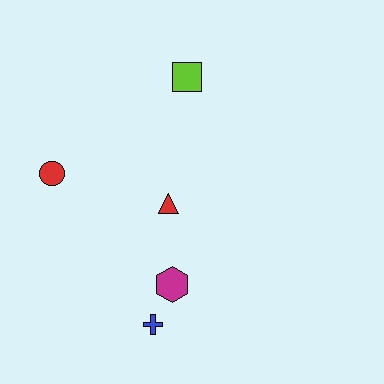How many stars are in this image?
There are no stars.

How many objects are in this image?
There are 5 objects.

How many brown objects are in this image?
There are no brown objects.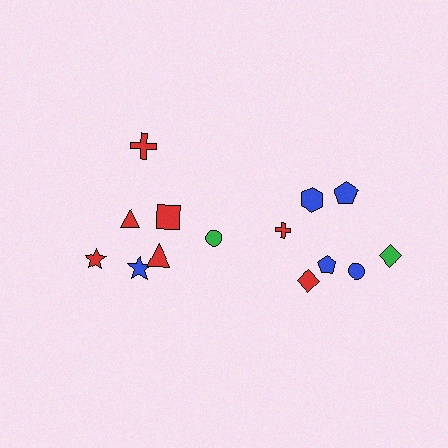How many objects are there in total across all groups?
There are 14 objects.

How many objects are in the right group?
There are 8 objects.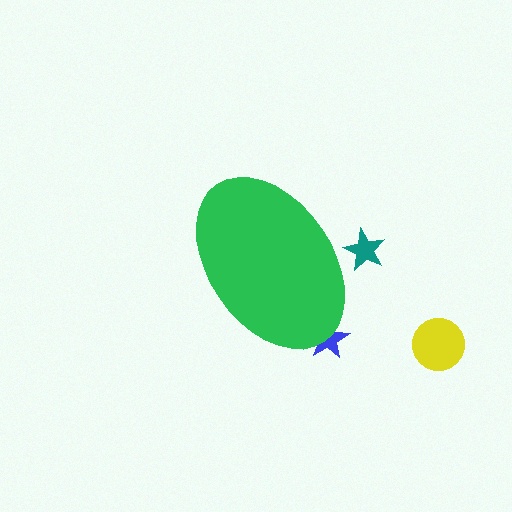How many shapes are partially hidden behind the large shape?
2 shapes are partially hidden.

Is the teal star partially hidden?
Yes, the teal star is partially hidden behind the green ellipse.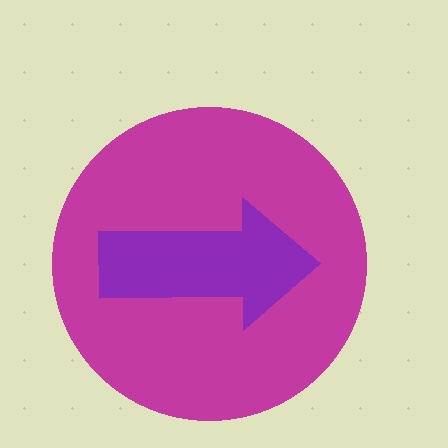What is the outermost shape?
The magenta circle.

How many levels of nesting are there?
2.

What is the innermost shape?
The purple arrow.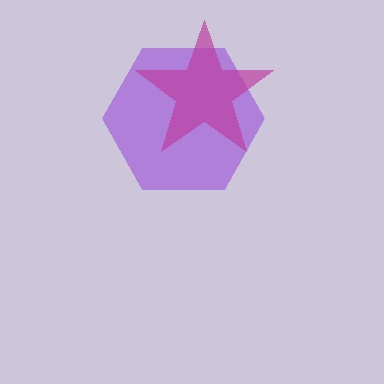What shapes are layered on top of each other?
The layered shapes are: a purple hexagon, a magenta star.